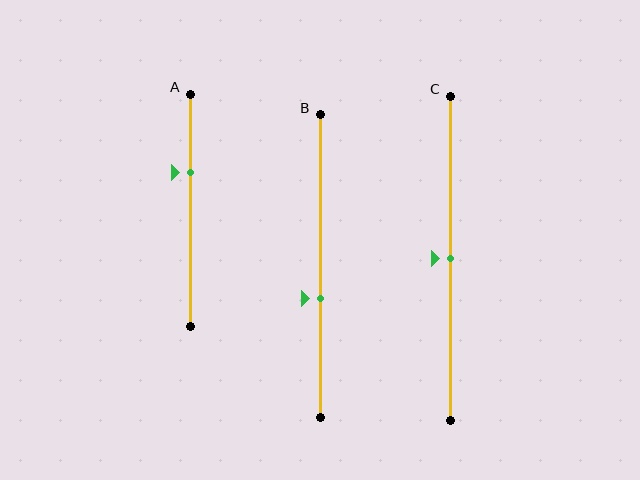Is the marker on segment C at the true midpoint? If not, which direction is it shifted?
Yes, the marker on segment C is at the true midpoint.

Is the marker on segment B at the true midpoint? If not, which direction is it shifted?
No, the marker on segment B is shifted downward by about 11% of the segment length.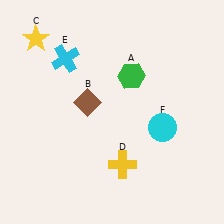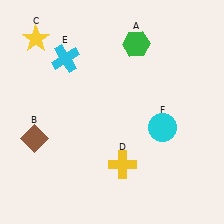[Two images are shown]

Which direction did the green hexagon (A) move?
The green hexagon (A) moved up.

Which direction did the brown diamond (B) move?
The brown diamond (B) moved left.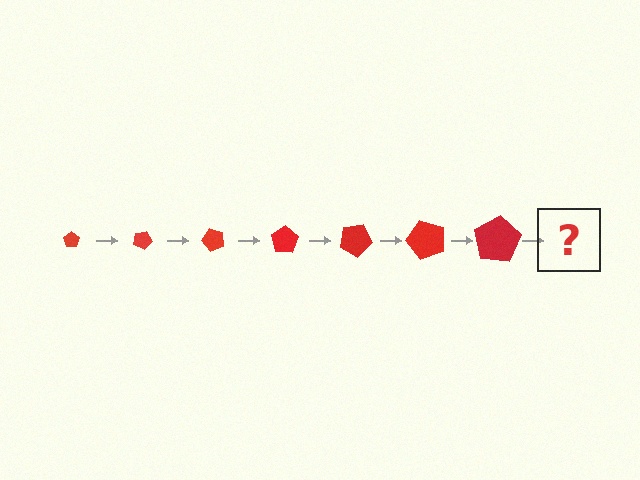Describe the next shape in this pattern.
It should be a pentagon, larger than the previous one and rotated 175 degrees from the start.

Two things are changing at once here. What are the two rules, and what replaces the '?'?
The two rules are that the pentagon grows larger each step and it rotates 25 degrees each step. The '?' should be a pentagon, larger than the previous one and rotated 175 degrees from the start.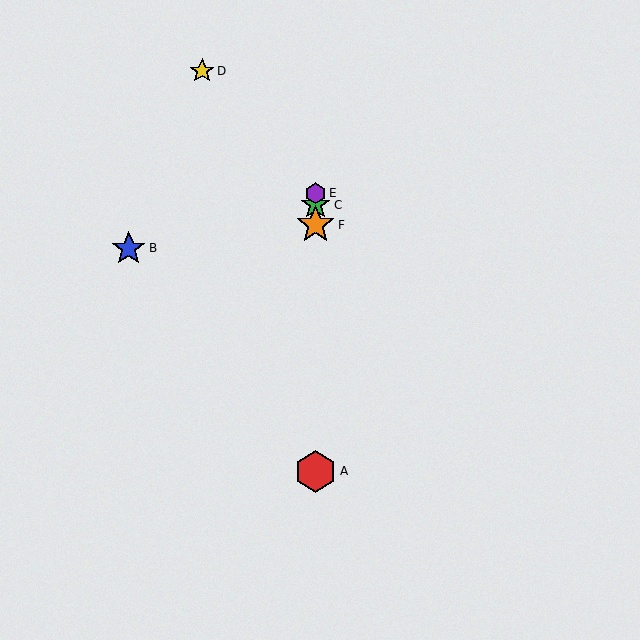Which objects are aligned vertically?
Objects A, C, E, F are aligned vertically.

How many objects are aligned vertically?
4 objects (A, C, E, F) are aligned vertically.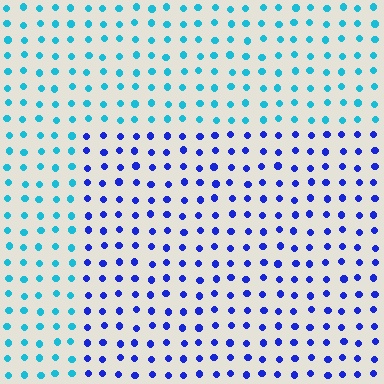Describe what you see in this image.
The image is filled with small cyan elements in a uniform arrangement. A rectangle-shaped region is visible where the elements are tinted to a slightly different hue, forming a subtle color boundary.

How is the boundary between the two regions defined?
The boundary is defined purely by a slight shift in hue (about 48 degrees). Spacing, size, and orientation are identical on both sides.